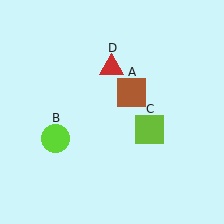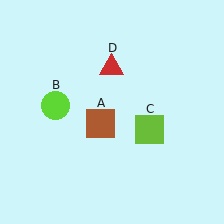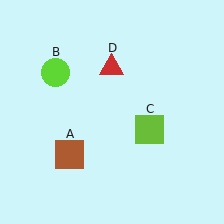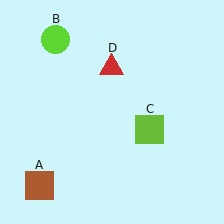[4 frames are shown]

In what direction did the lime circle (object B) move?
The lime circle (object B) moved up.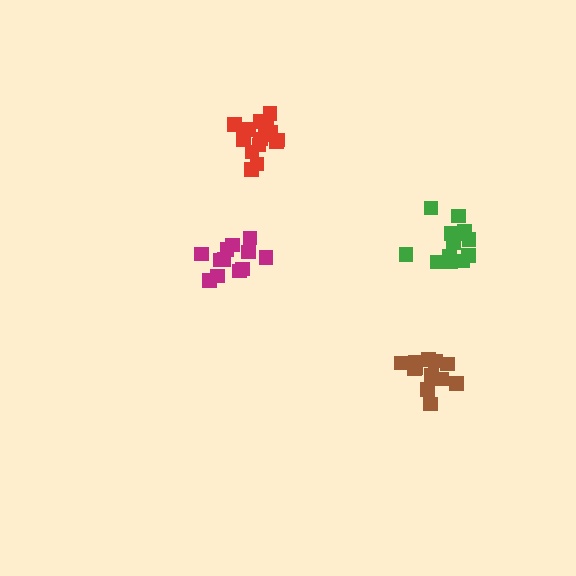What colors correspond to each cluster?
The clusters are colored: brown, green, magenta, red.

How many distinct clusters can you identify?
There are 4 distinct clusters.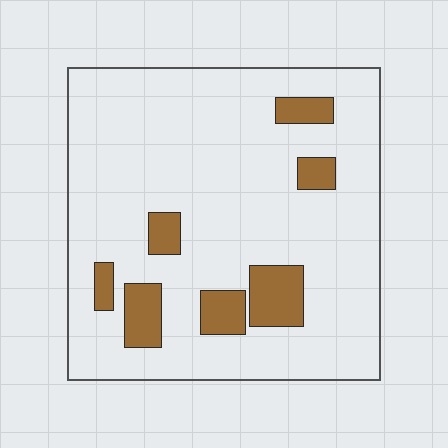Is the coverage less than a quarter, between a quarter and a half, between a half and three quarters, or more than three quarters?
Less than a quarter.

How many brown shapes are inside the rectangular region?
7.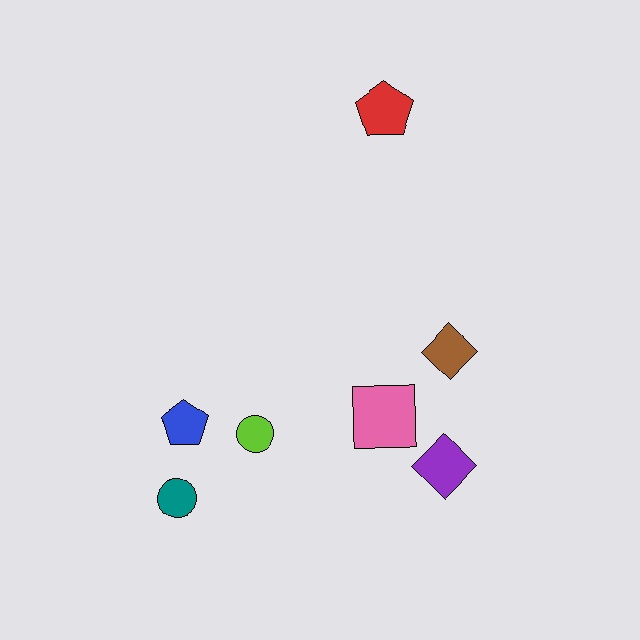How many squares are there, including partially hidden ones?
There is 1 square.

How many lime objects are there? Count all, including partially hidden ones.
There is 1 lime object.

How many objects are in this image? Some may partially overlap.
There are 7 objects.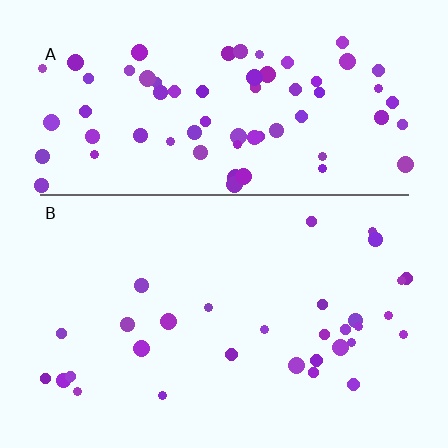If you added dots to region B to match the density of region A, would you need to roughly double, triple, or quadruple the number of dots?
Approximately double.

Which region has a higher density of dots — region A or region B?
A (the top).